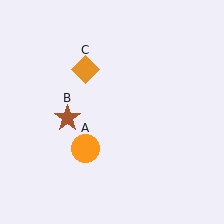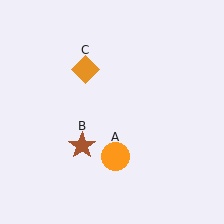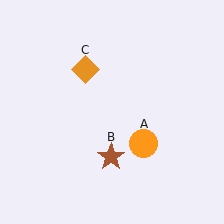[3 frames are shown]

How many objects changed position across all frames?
2 objects changed position: orange circle (object A), brown star (object B).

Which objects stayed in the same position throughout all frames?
Orange diamond (object C) remained stationary.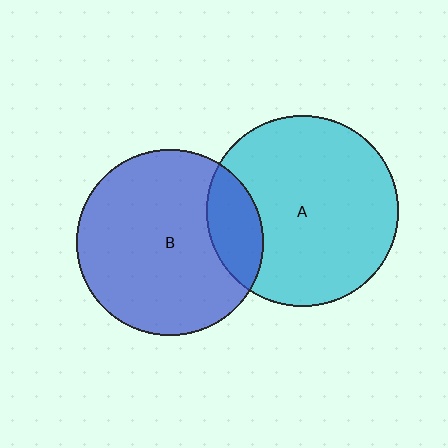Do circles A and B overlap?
Yes.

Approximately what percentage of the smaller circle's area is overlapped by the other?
Approximately 15%.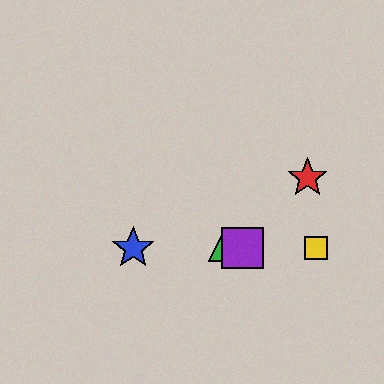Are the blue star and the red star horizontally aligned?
No, the blue star is at y≈248 and the red star is at y≈178.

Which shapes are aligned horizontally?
The blue star, the green triangle, the yellow square, the purple square are aligned horizontally.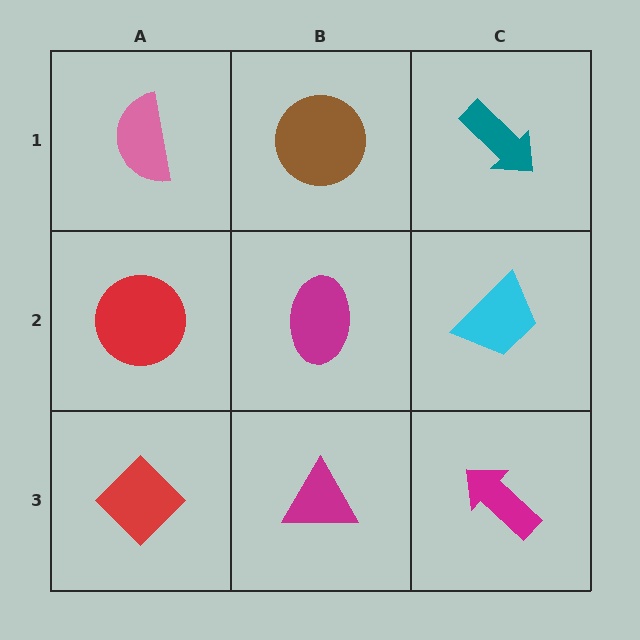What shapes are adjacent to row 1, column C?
A cyan trapezoid (row 2, column C), a brown circle (row 1, column B).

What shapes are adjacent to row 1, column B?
A magenta ellipse (row 2, column B), a pink semicircle (row 1, column A), a teal arrow (row 1, column C).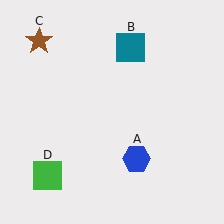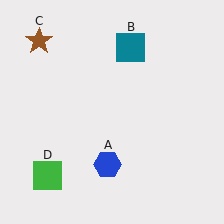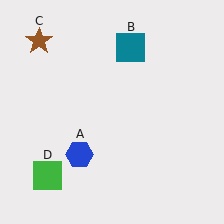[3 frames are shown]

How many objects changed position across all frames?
1 object changed position: blue hexagon (object A).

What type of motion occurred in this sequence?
The blue hexagon (object A) rotated clockwise around the center of the scene.